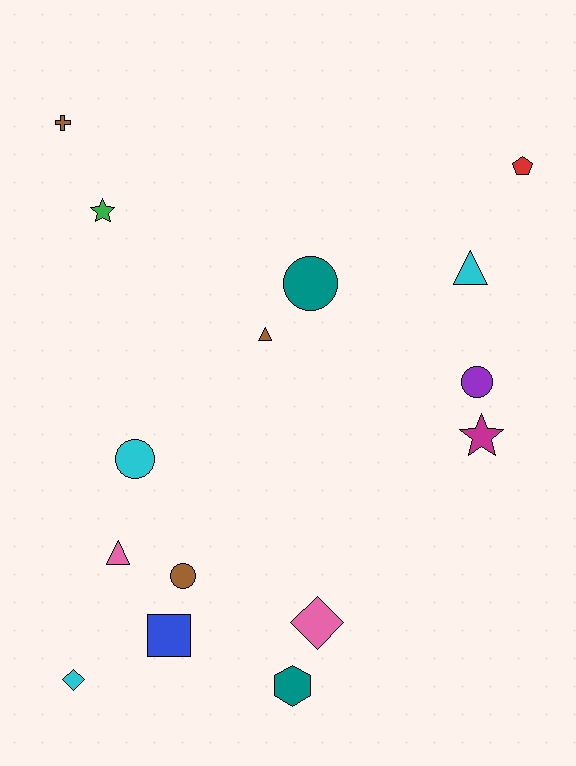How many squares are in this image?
There is 1 square.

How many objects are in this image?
There are 15 objects.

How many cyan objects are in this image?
There are 3 cyan objects.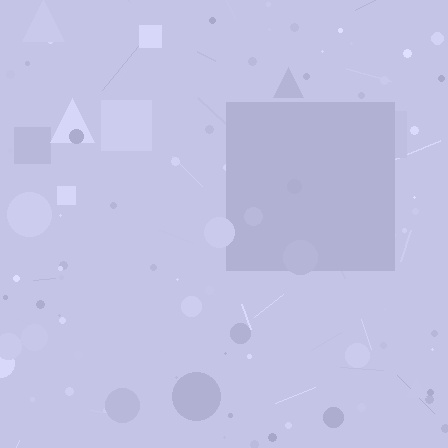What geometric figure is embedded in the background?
A square is embedded in the background.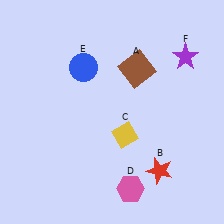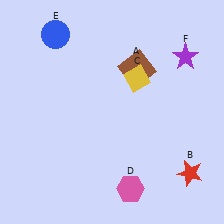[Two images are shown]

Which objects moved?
The objects that moved are: the red star (B), the yellow diamond (C), the blue circle (E).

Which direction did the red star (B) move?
The red star (B) moved right.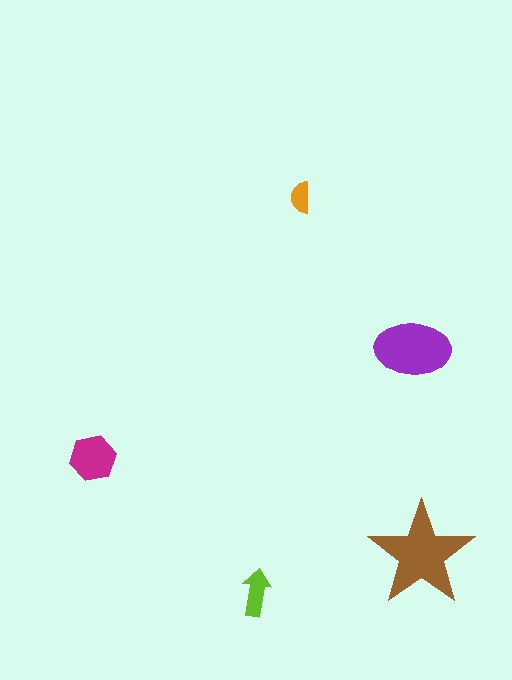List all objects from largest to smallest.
The brown star, the purple ellipse, the magenta hexagon, the lime arrow, the orange semicircle.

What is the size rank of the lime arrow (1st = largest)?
4th.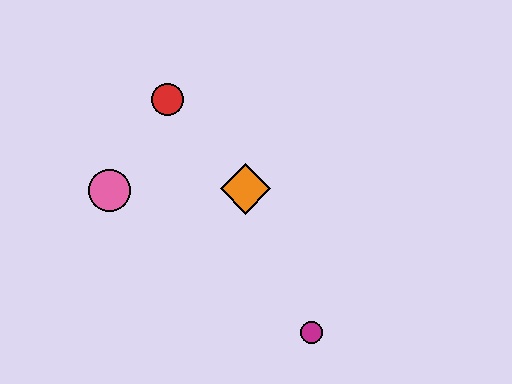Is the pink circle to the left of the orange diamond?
Yes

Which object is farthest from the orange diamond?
The magenta circle is farthest from the orange diamond.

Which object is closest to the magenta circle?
The orange diamond is closest to the magenta circle.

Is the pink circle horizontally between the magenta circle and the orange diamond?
No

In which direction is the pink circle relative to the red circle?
The pink circle is below the red circle.